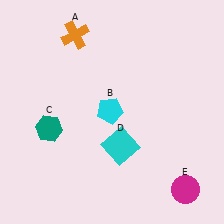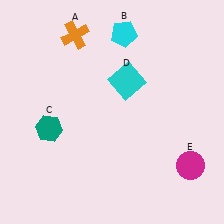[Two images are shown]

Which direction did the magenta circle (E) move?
The magenta circle (E) moved up.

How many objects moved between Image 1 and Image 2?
3 objects moved between the two images.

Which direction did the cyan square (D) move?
The cyan square (D) moved up.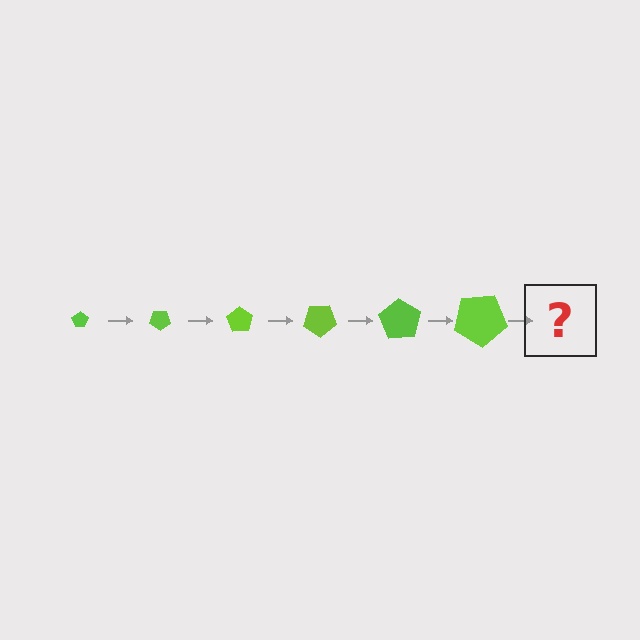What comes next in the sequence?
The next element should be a pentagon, larger than the previous one and rotated 210 degrees from the start.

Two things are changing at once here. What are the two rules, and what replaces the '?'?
The two rules are that the pentagon grows larger each step and it rotates 35 degrees each step. The '?' should be a pentagon, larger than the previous one and rotated 210 degrees from the start.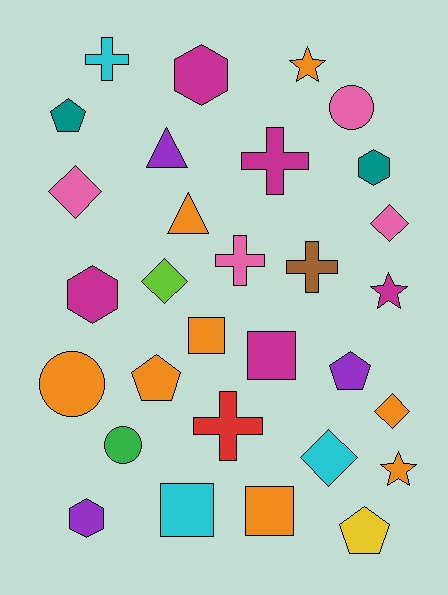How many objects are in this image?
There are 30 objects.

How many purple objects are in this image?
There are 3 purple objects.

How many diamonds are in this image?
There are 5 diamonds.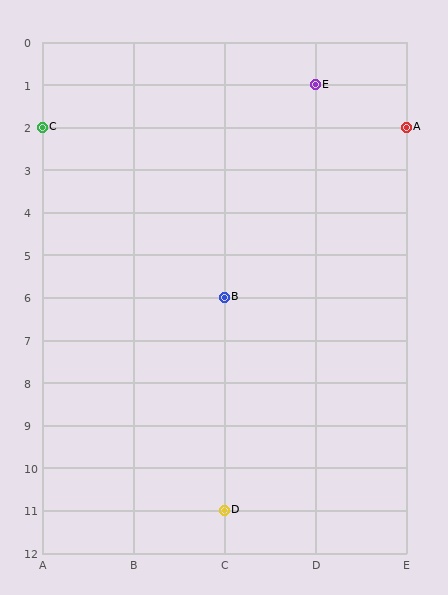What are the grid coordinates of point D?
Point D is at grid coordinates (C, 11).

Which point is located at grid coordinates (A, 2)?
Point C is at (A, 2).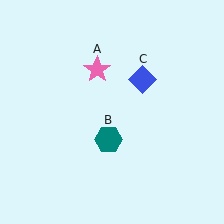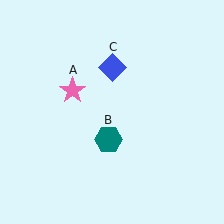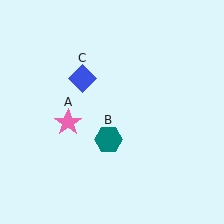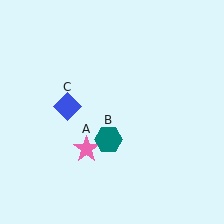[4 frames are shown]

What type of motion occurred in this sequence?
The pink star (object A), blue diamond (object C) rotated counterclockwise around the center of the scene.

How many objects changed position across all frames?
2 objects changed position: pink star (object A), blue diamond (object C).